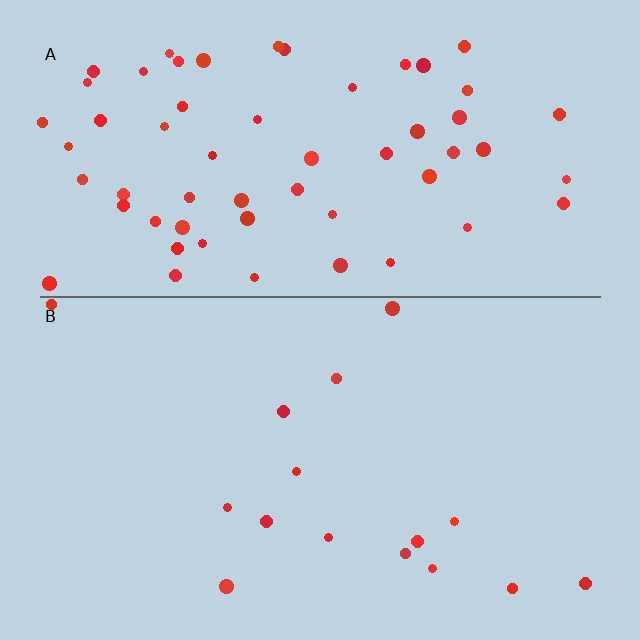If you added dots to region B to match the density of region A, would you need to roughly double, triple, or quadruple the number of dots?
Approximately quadruple.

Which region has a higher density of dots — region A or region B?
A (the top).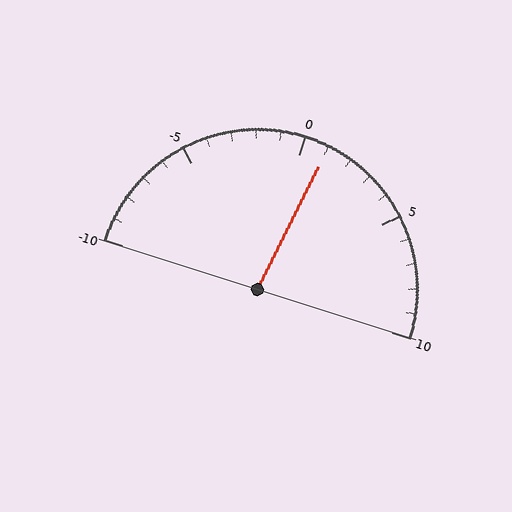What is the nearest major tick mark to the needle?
The nearest major tick mark is 0.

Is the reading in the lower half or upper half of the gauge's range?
The reading is in the upper half of the range (-10 to 10).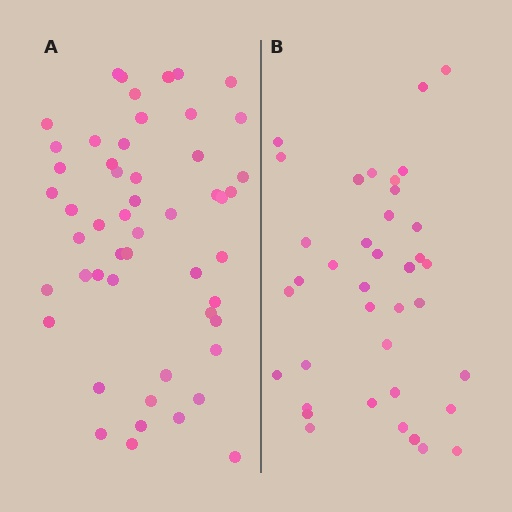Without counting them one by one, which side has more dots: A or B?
Region A (the left region) has more dots.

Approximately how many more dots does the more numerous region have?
Region A has approximately 15 more dots than region B.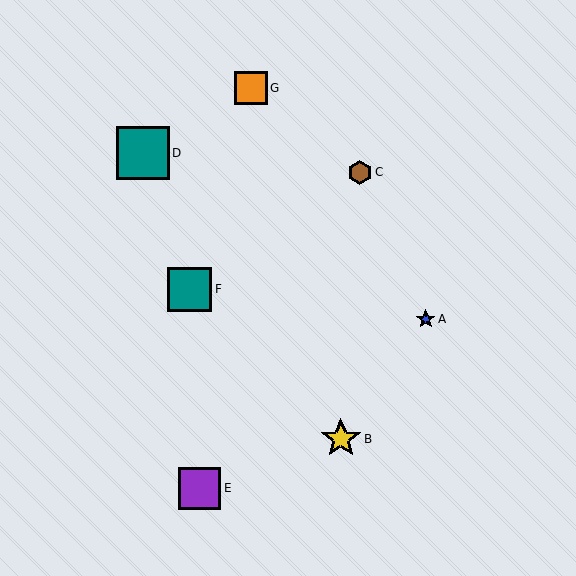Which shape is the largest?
The teal square (labeled D) is the largest.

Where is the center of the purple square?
The center of the purple square is at (199, 488).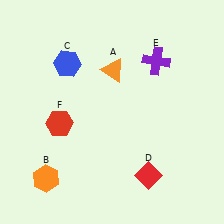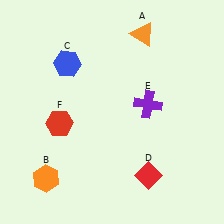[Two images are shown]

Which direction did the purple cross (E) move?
The purple cross (E) moved down.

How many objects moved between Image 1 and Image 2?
2 objects moved between the two images.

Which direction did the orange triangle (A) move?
The orange triangle (A) moved up.